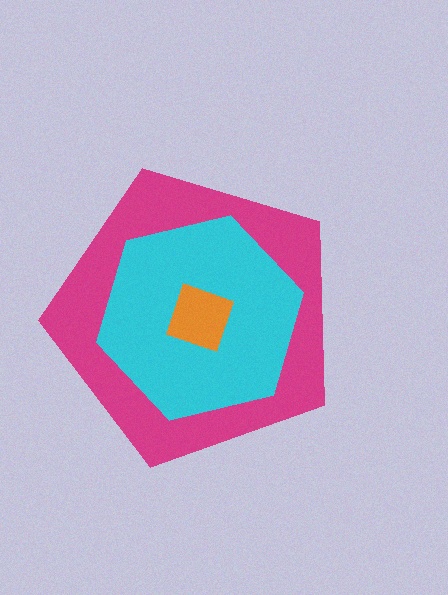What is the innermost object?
The orange square.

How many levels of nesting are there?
3.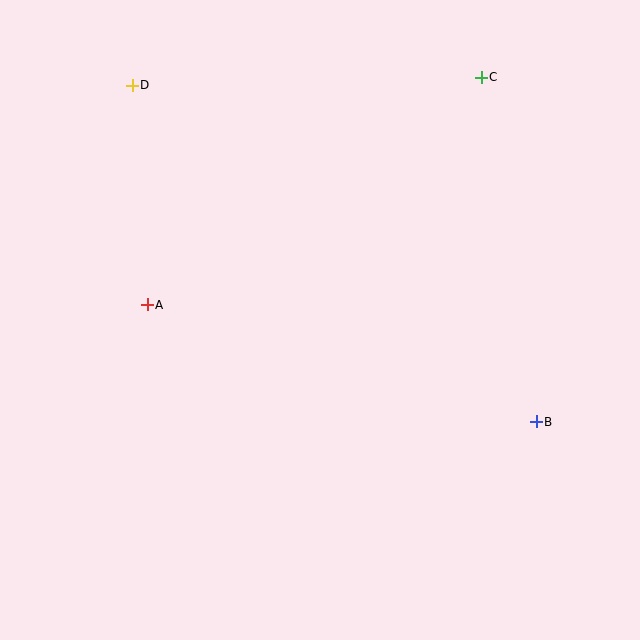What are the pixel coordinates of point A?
Point A is at (147, 305).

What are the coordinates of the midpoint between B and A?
The midpoint between B and A is at (342, 363).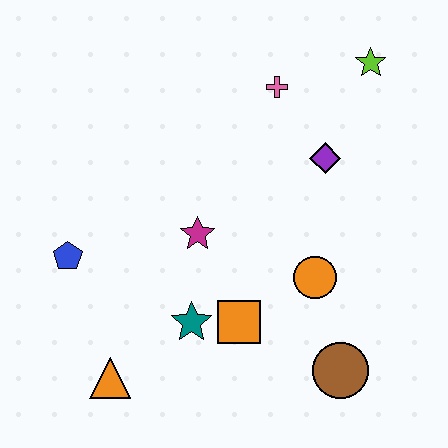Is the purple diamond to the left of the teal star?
No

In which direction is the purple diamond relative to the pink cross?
The purple diamond is below the pink cross.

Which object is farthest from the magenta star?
The lime star is farthest from the magenta star.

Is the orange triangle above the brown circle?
No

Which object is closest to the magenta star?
The teal star is closest to the magenta star.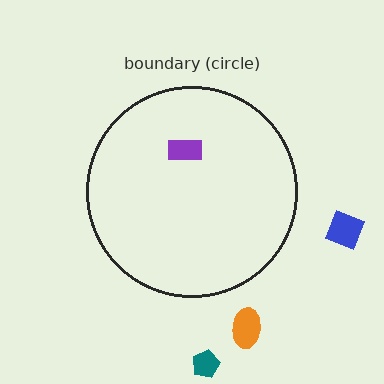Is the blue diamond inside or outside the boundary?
Outside.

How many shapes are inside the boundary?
1 inside, 3 outside.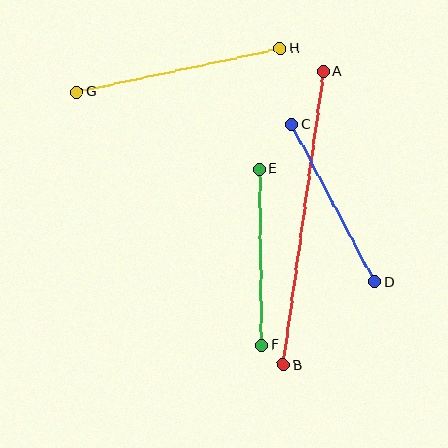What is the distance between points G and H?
The distance is approximately 208 pixels.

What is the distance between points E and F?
The distance is approximately 176 pixels.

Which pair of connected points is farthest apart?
Points A and B are farthest apart.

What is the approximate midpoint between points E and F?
The midpoint is at approximately (261, 257) pixels.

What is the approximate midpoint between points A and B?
The midpoint is at approximately (303, 218) pixels.